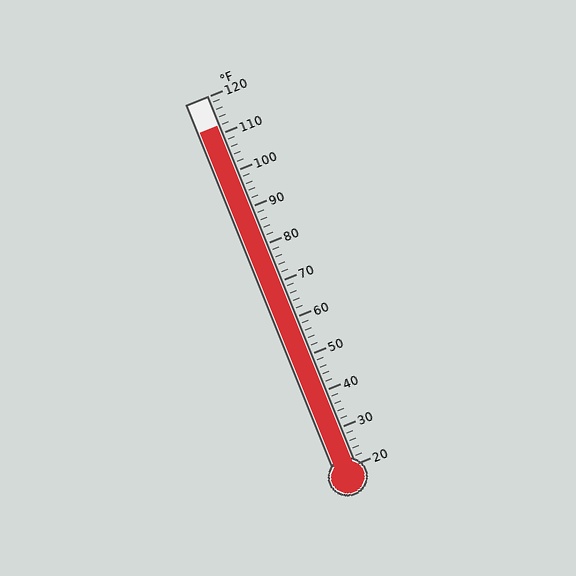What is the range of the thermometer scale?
The thermometer scale ranges from 20°F to 120°F.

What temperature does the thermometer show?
The thermometer shows approximately 112°F.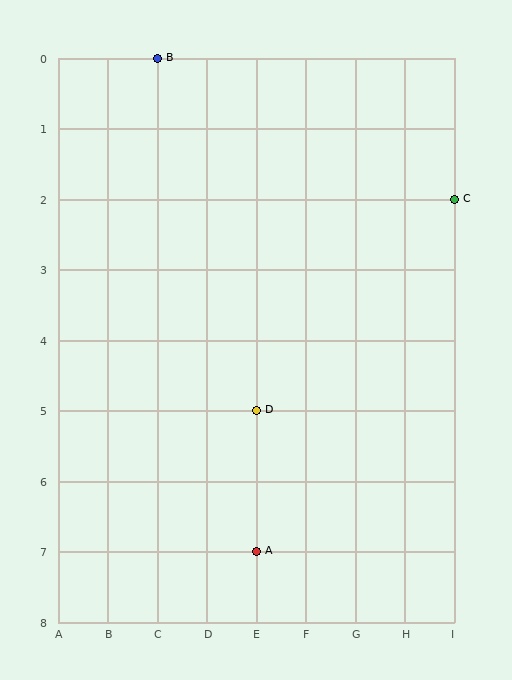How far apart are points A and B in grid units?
Points A and B are 2 columns and 7 rows apart (about 7.3 grid units diagonally).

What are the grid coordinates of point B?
Point B is at grid coordinates (C, 0).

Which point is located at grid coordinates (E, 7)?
Point A is at (E, 7).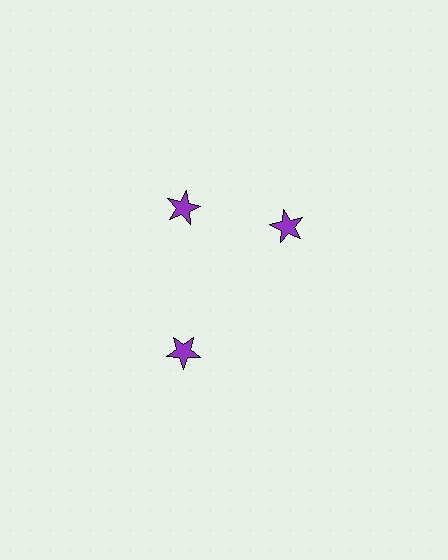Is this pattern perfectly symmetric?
No. The 3 purple stars are arranged in a ring, but one element near the 3 o'clock position is rotated out of alignment along the ring, breaking the 3-fold rotational symmetry.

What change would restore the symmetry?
The symmetry would be restored by rotating it back into even spacing with its neighbors so that all 3 stars sit at equal angles and equal distance from the center.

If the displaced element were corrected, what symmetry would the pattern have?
It would have 3-fold rotational symmetry — the pattern would map onto itself every 120 degrees.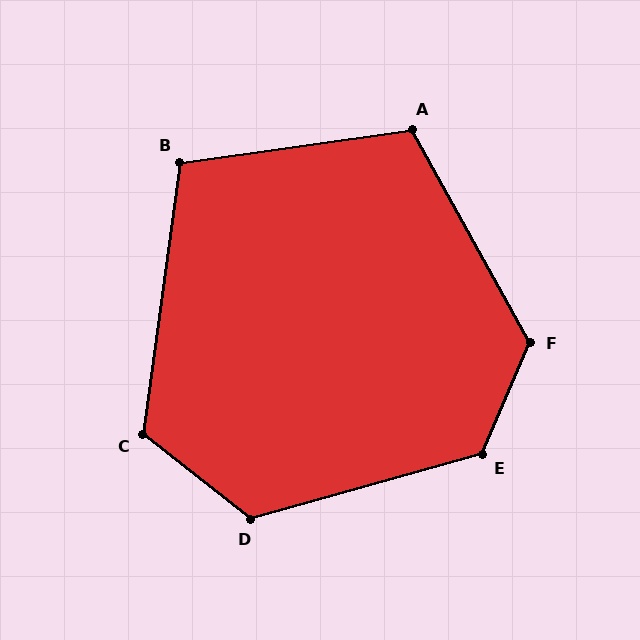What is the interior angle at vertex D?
Approximately 126 degrees (obtuse).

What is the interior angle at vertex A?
Approximately 111 degrees (obtuse).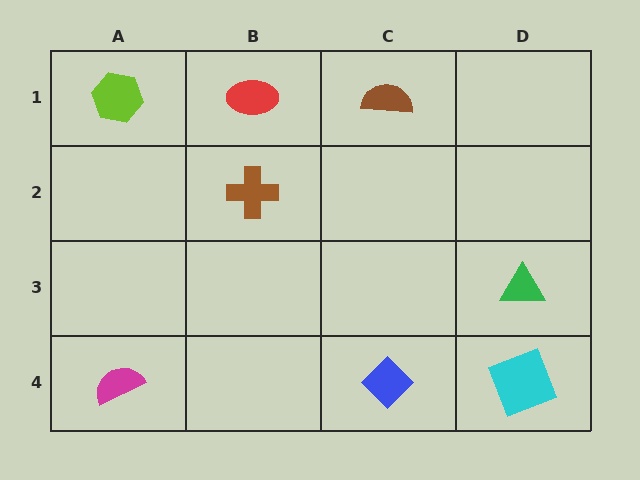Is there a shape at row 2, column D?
No, that cell is empty.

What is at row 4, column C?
A blue diamond.